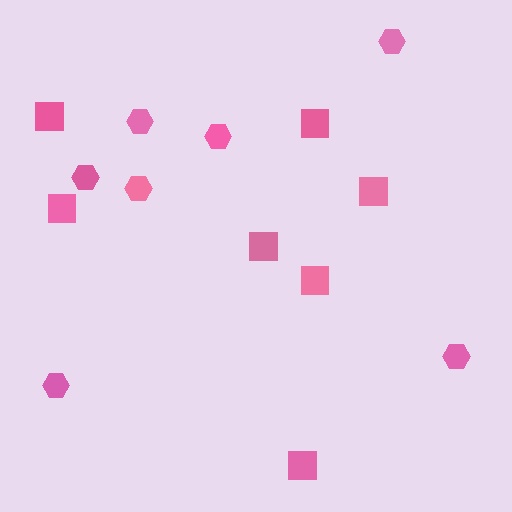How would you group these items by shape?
There are 2 groups: one group of hexagons (7) and one group of squares (7).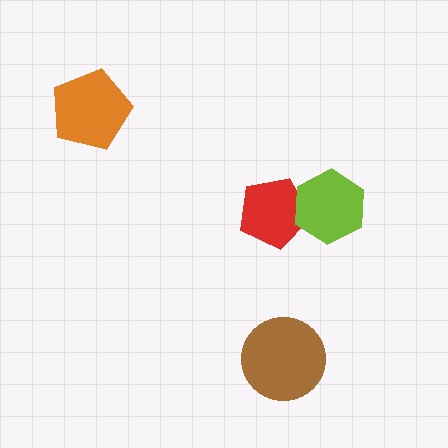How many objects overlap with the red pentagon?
1 object overlaps with the red pentagon.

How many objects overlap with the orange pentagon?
0 objects overlap with the orange pentagon.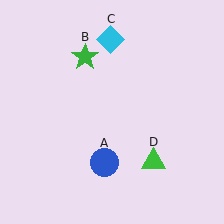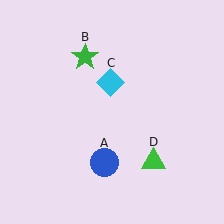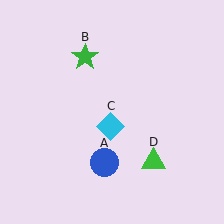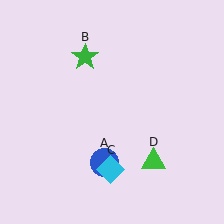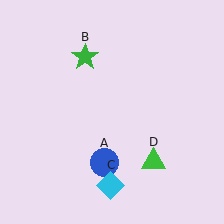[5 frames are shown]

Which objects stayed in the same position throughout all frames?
Blue circle (object A) and green star (object B) and green triangle (object D) remained stationary.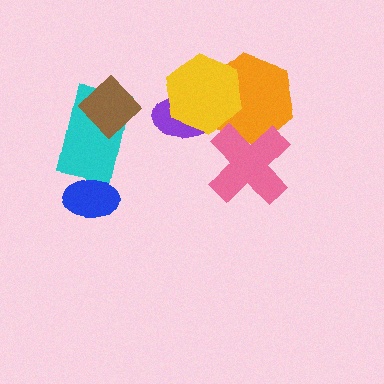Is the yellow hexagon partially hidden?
No, no other shape covers it.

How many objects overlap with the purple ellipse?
2 objects overlap with the purple ellipse.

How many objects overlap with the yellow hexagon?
2 objects overlap with the yellow hexagon.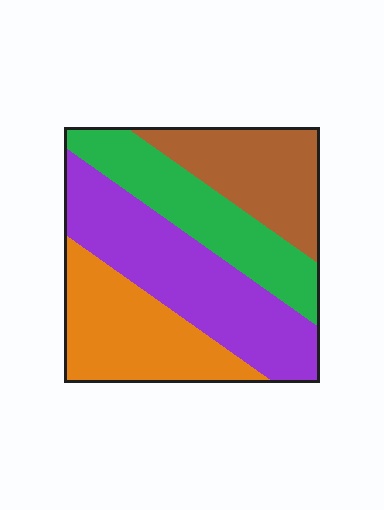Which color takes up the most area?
Purple, at roughly 35%.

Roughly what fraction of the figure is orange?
Orange covers 24% of the figure.